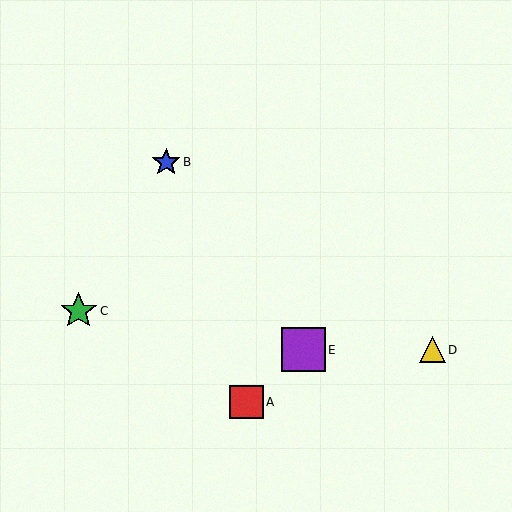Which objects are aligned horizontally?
Objects D, E are aligned horizontally.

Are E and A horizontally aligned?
No, E is at y≈350 and A is at y≈402.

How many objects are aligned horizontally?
2 objects (D, E) are aligned horizontally.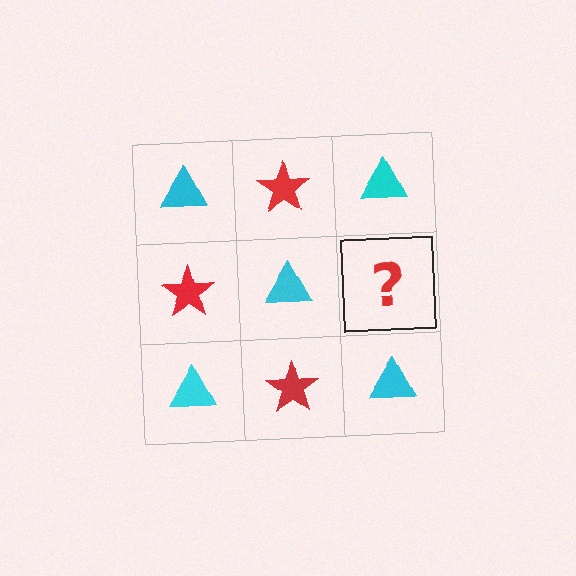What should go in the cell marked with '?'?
The missing cell should contain a red star.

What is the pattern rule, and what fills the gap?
The rule is that it alternates cyan triangle and red star in a checkerboard pattern. The gap should be filled with a red star.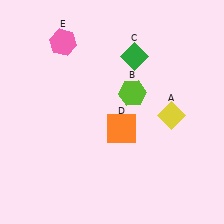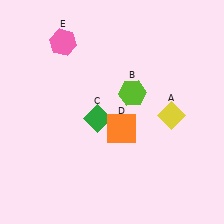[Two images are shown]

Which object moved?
The green diamond (C) moved down.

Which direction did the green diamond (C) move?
The green diamond (C) moved down.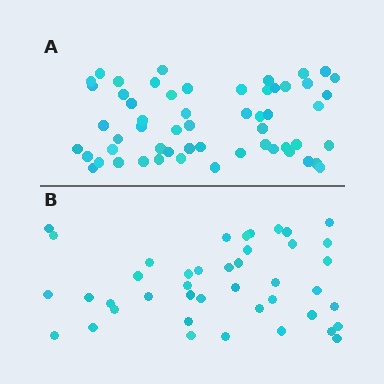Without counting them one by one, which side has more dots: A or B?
Region A (the top region) has more dots.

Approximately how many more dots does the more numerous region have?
Region A has approximately 15 more dots than region B.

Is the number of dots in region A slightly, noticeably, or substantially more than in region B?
Region A has noticeably more, but not dramatically so. The ratio is roughly 1.3 to 1.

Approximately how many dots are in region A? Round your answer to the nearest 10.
About 60 dots. (The exact count is 56, which rounds to 60.)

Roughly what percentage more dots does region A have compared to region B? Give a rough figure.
About 35% more.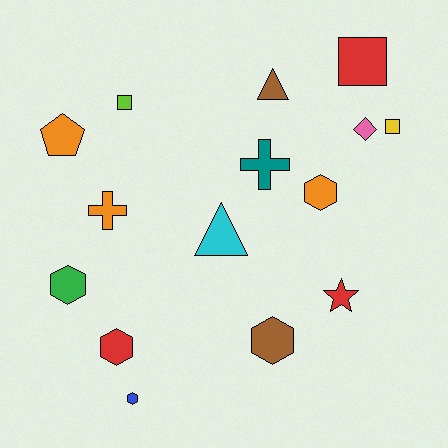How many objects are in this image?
There are 15 objects.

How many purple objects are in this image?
There are no purple objects.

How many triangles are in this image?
There are 2 triangles.